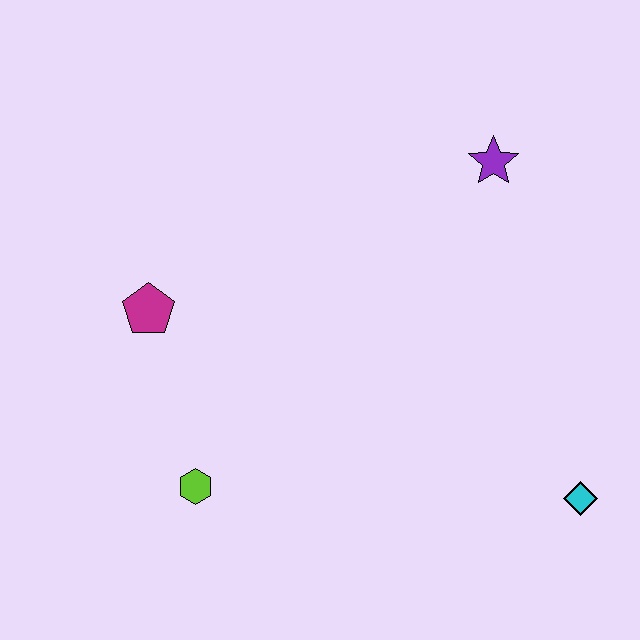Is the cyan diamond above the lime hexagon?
No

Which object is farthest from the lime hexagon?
The purple star is farthest from the lime hexagon.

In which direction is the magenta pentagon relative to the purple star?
The magenta pentagon is to the left of the purple star.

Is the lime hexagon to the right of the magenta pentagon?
Yes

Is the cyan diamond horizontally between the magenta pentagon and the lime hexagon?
No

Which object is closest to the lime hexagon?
The magenta pentagon is closest to the lime hexagon.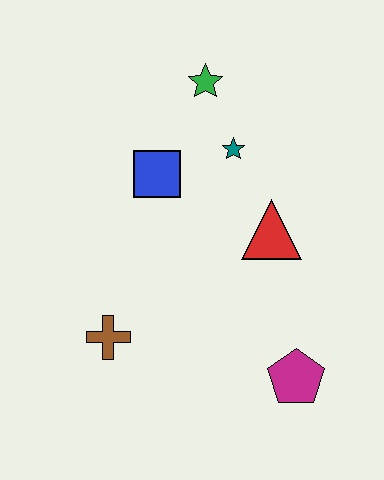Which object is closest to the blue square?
The teal star is closest to the blue square.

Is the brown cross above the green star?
No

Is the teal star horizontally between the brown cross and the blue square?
No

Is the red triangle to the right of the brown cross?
Yes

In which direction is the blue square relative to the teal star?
The blue square is to the left of the teal star.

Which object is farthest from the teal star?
The magenta pentagon is farthest from the teal star.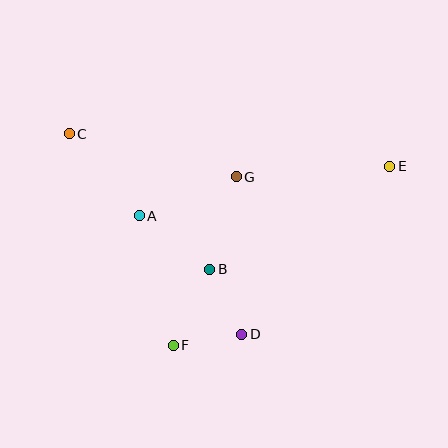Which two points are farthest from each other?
Points C and E are farthest from each other.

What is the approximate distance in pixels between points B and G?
The distance between B and G is approximately 96 pixels.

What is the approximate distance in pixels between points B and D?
The distance between B and D is approximately 73 pixels.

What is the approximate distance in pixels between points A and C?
The distance between A and C is approximately 108 pixels.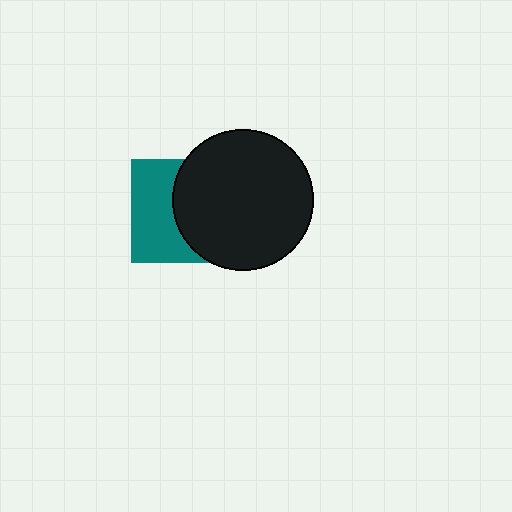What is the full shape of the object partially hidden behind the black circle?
The partially hidden object is a teal square.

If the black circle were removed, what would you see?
You would see the complete teal square.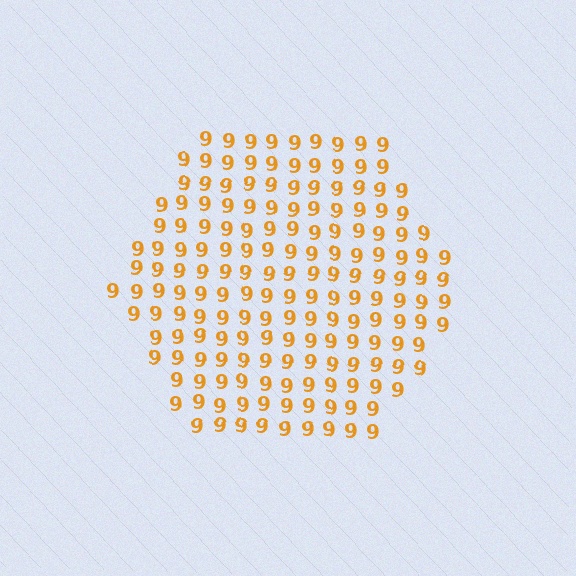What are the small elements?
The small elements are digit 9's.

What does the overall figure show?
The overall figure shows a hexagon.